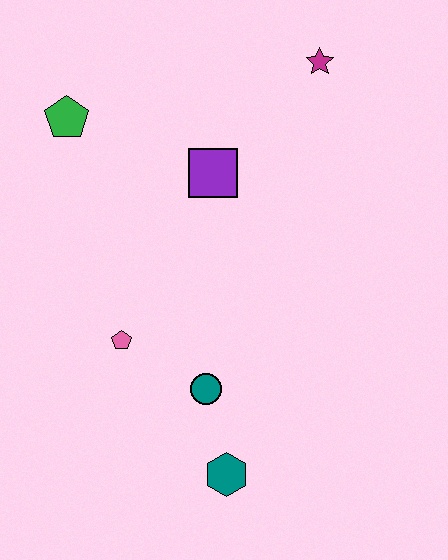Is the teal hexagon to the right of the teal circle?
Yes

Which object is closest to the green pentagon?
The purple square is closest to the green pentagon.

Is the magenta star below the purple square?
No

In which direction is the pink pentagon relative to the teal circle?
The pink pentagon is to the left of the teal circle.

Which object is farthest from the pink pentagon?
The magenta star is farthest from the pink pentagon.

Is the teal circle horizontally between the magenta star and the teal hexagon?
No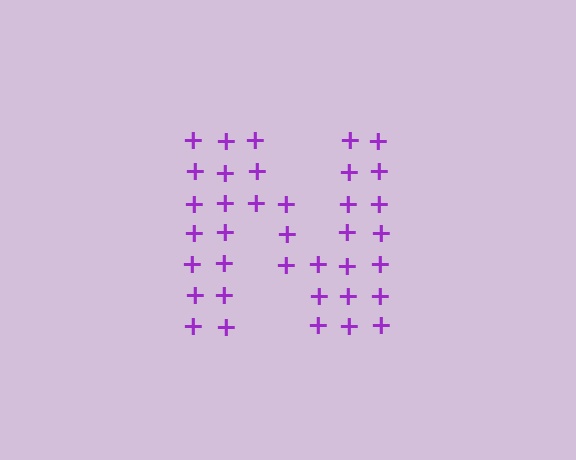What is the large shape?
The large shape is the letter N.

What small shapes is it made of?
It is made of small plus signs.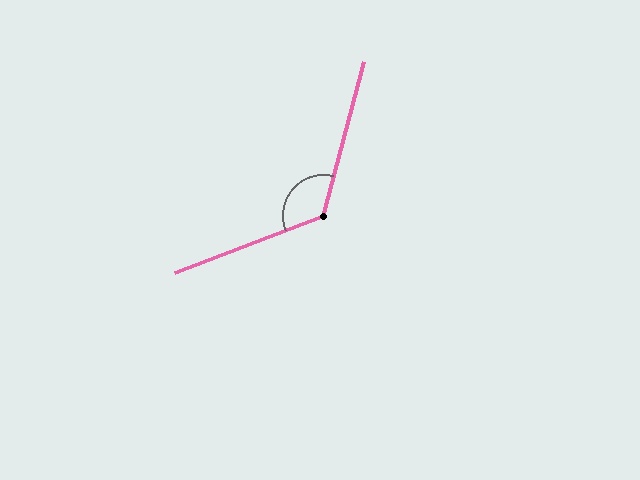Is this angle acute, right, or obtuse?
It is obtuse.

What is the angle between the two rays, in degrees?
Approximately 126 degrees.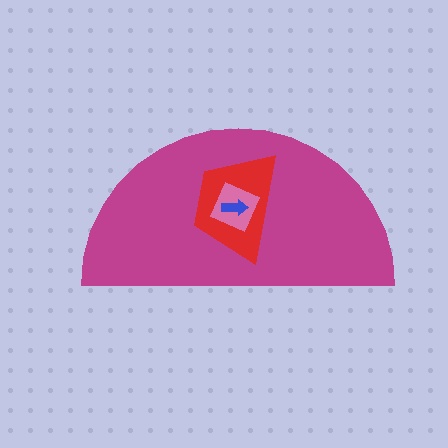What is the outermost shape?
The magenta semicircle.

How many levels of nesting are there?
4.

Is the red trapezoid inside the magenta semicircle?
Yes.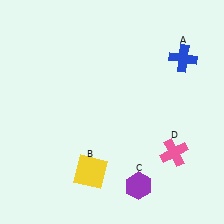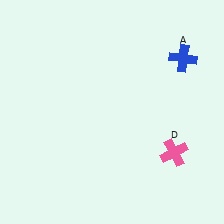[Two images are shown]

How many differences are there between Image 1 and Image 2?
There are 2 differences between the two images.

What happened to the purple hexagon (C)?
The purple hexagon (C) was removed in Image 2. It was in the bottom-right area of Image 1.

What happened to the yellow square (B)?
The yellow square (B) was removed in Image 2. It was in the bottom-left area of Image 1.